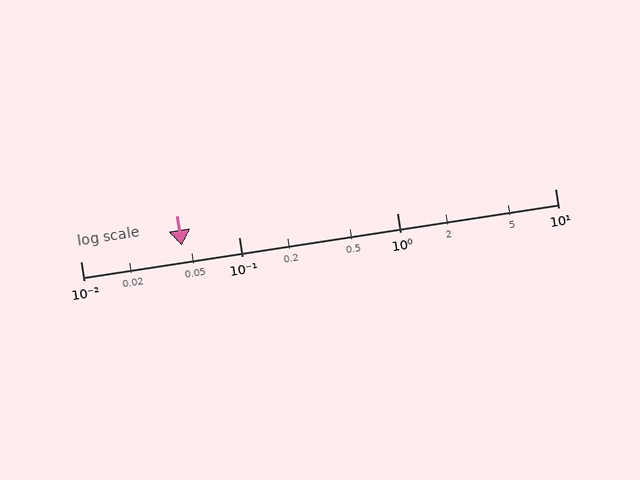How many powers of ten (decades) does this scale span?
The scale spans 3 decades, from 0.01 to 10.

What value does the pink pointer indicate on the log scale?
The pointer indicates approximately 0.044.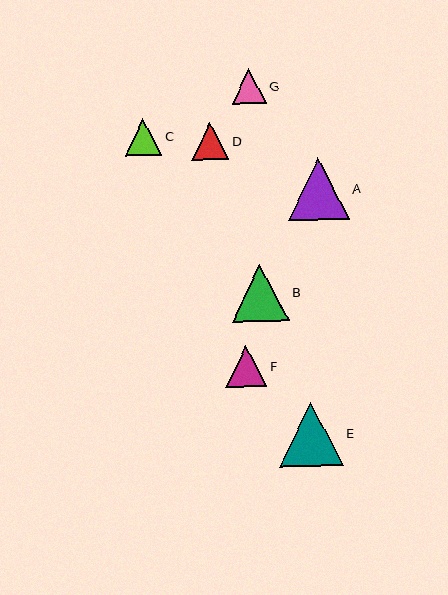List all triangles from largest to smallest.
From largest to smallest: E, A, B, F, D, C, G.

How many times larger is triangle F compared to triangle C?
Triangle F is approximately 1.1 times the size of triangle C.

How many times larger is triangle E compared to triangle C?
Triangle E is approximately 1.8 times the size of triangle C.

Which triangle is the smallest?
Triangle G is the smallest with a size of approximately 35 pixels.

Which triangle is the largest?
Triangle E is the largest with a size of approximately 64 pixels.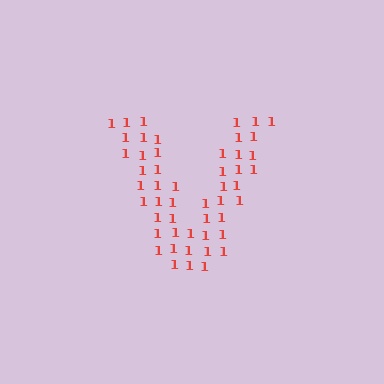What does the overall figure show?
The overall figure shows the letter V.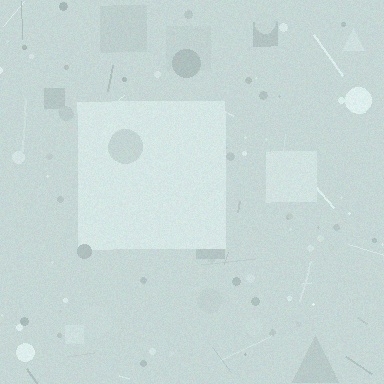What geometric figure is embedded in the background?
A square is embedded in the background.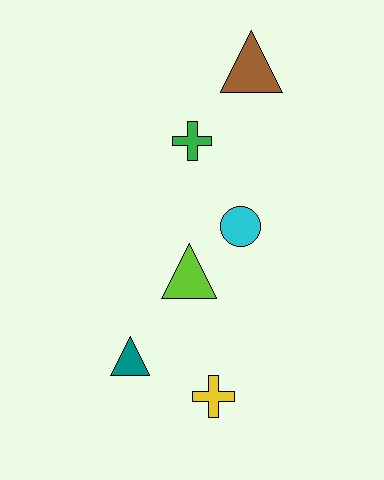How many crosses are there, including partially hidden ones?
There are 2 crosses.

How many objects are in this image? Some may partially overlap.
There are 6 objects.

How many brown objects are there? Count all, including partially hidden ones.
There is 1 brown object.